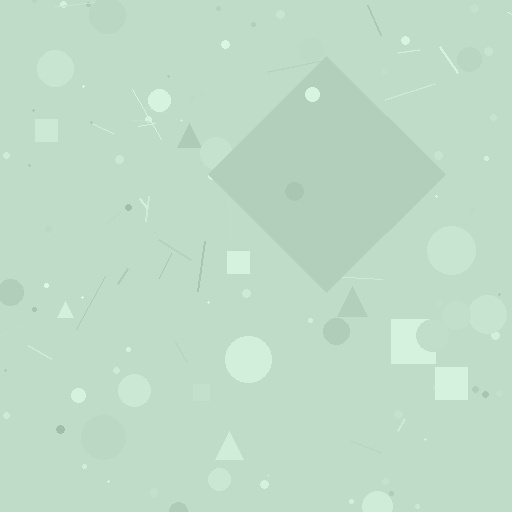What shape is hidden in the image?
A diamond is hidden in the image.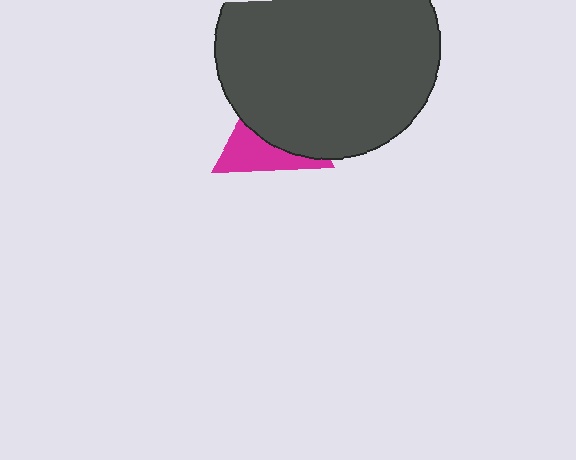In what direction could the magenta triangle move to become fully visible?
The magenta triangle could move down. That would shift it out from behind the dark gray circle entirely.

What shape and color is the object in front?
The object in front is a dark gray circle.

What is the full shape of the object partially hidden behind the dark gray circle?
The partially hidden object is a magenta triangle.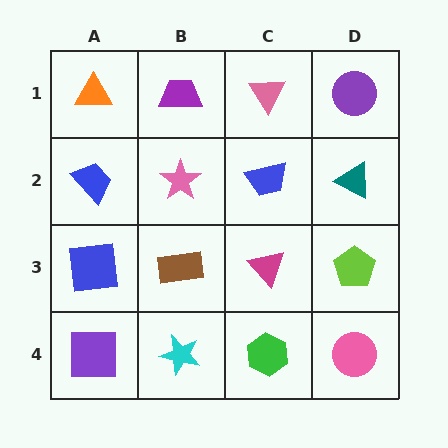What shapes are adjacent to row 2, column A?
An orange triangle (row 1, column A), a blue square (row 3, column A), a pink star (row 2, column B).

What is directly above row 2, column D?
A purple circle.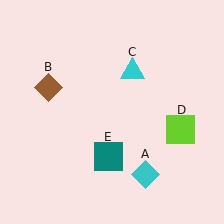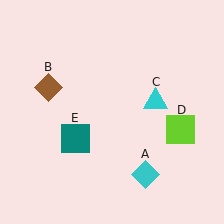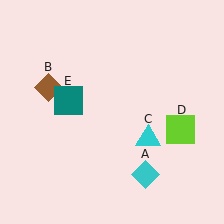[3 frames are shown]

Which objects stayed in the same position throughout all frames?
Cyan diamond (object A) and brown diamond (object B) and lime square (object D) remained stationary.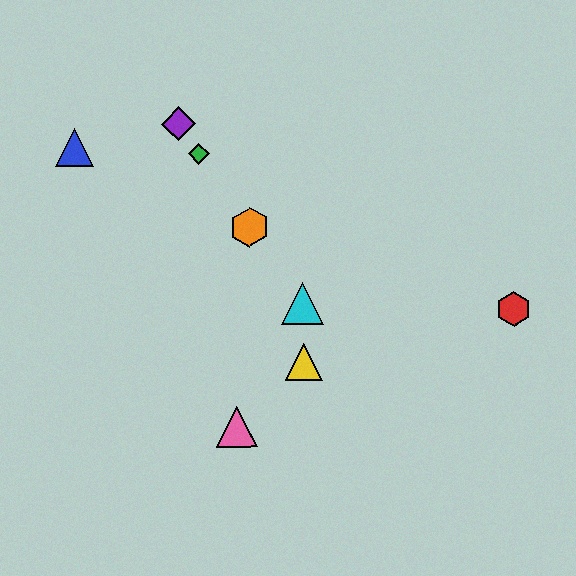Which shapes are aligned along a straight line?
The green diamond, the purple diamond, the orange hexagon, the cyan triangle are aligned along a straight line.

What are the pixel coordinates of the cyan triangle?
The cyan triangle is at (303, 303).